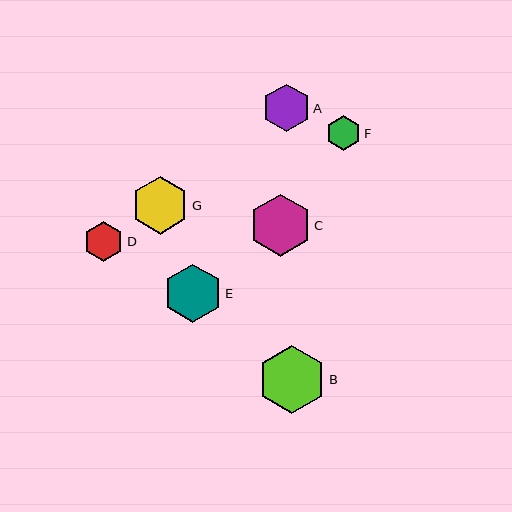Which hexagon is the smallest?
Hexagon F is the smallest with a size of approximately 35 pixels.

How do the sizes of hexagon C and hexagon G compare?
Hexagon C and hexagon G are approximately the same size.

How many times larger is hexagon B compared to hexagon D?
Hexagon B is approximately 1.7 times the size of hexagon D.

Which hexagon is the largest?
Hexagon B is the largest with a size of approximately 68 pixels.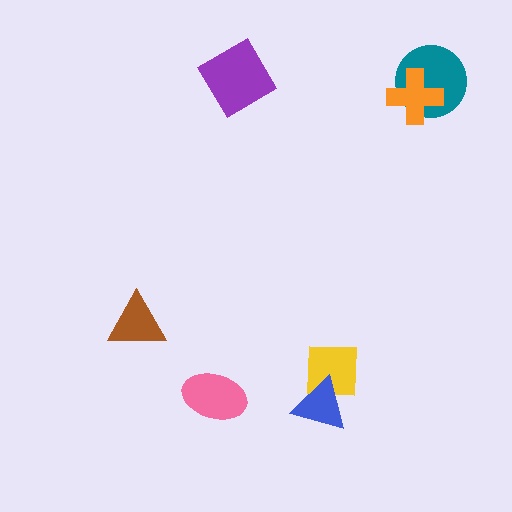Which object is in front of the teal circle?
The orange cross is in front of the teal circle.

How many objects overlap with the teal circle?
1 object overlaps with the teal circle.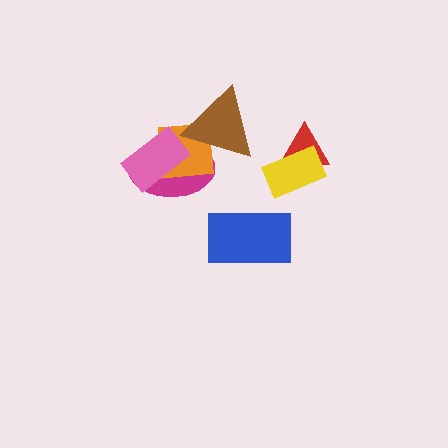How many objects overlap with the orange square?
3 objects overlap with the orange square.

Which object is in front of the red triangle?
The yellow rectangle is in front of the red triangle.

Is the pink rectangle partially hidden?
No, no other shape covers it.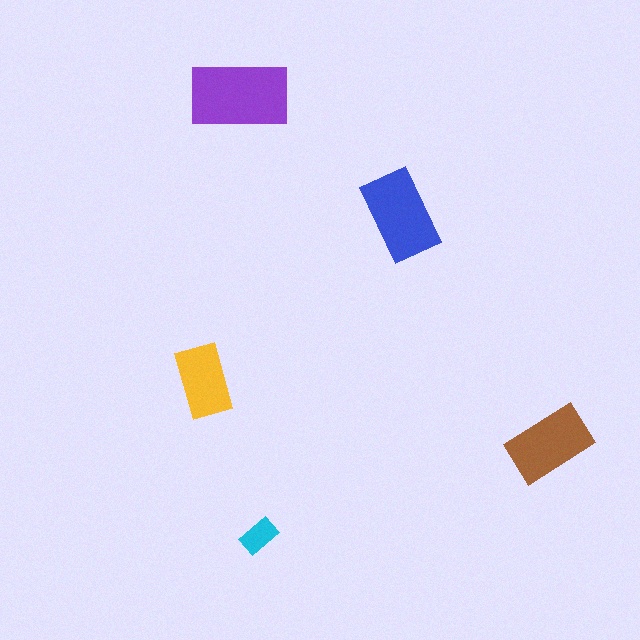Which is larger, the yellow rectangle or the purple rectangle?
The purple one.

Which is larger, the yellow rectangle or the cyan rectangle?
The yellow one.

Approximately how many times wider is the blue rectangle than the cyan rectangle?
About 2.5 times wider.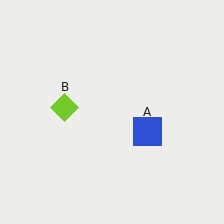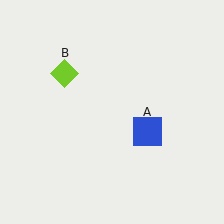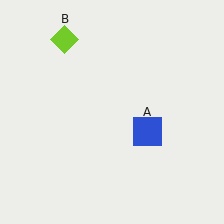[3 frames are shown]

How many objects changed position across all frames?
1 object changed position: lime diamond (object B).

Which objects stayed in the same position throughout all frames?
Blue square (object A) remained stationary.